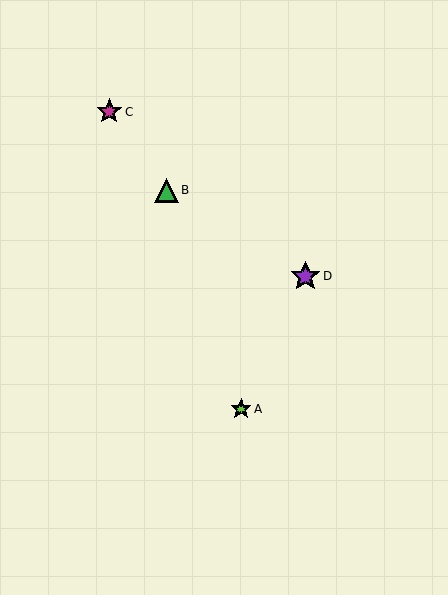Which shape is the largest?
The purple star (labeled D) is the largest.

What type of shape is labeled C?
Shape C is a magenta star.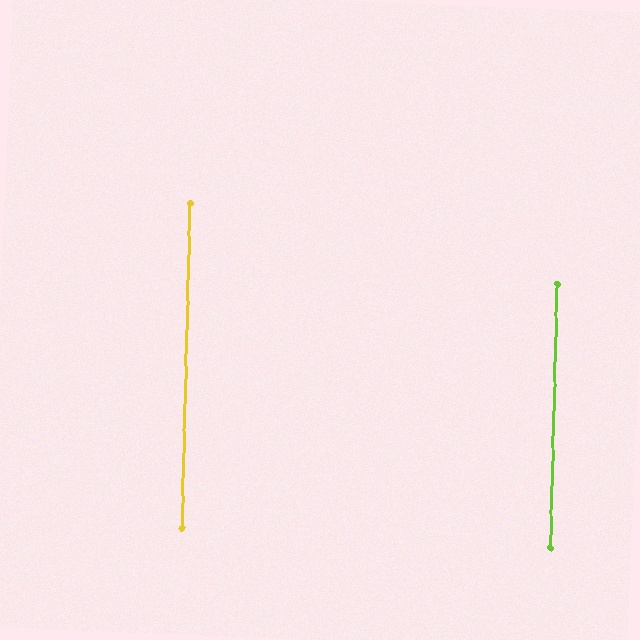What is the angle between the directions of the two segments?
Approximately 0 degrees.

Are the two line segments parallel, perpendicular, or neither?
Parallel — their directions differ by only 0.0°.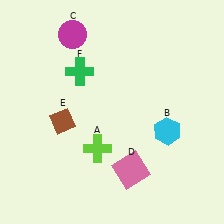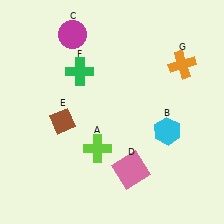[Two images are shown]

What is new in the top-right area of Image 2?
An orange cross (G) was added in the top-right area of Image 2.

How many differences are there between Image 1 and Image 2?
There is 1 difference between the two images.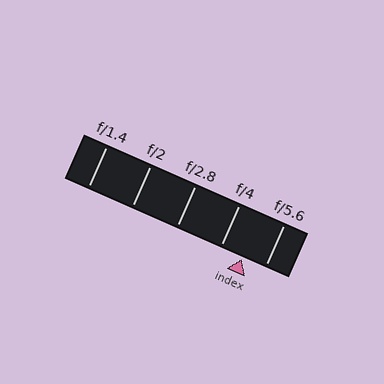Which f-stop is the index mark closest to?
The index mark is closest to f/4.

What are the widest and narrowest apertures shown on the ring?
The widest aperture shown is f/1.4 and the narrowest is f/5.6.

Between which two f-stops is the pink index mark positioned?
The index mark is between f/4 and f/5.6.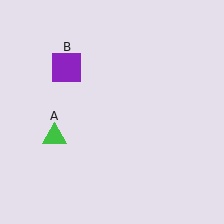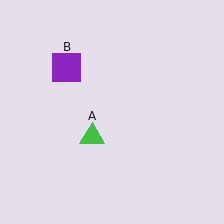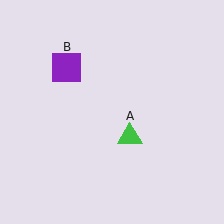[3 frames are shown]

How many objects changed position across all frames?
1 object changed position: green triangle (object A).